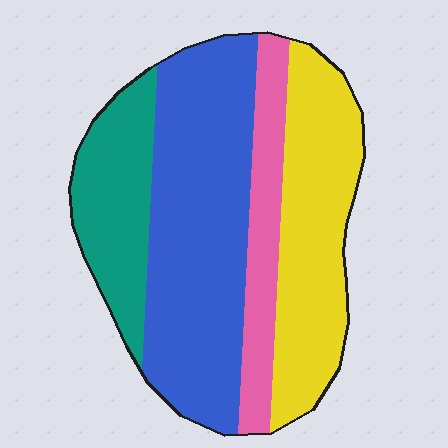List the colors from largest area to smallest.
From largest to smallest: blue, yellow, teal, pink.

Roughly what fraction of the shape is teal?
Teal takes up about one sixth (1/6) of the shape.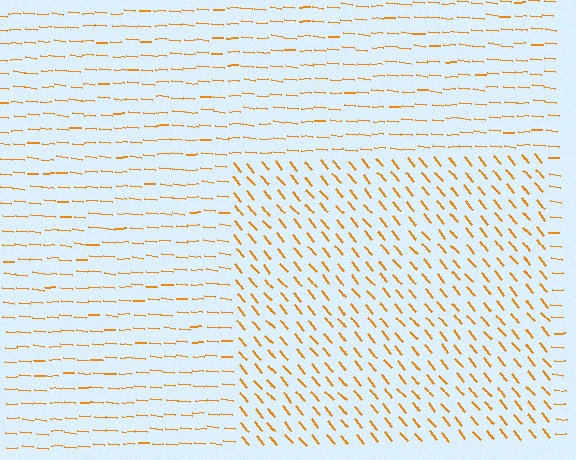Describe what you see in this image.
The image is filled with small orange line segments. A rectangle region in the image has lines oriented differently from the surrounding lines, creating a visible texture boundary.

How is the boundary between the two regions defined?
The boundary is defined purely by a change in line orientation (approximately 45 degrees difference). All lines are the same color and thickness.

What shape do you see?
I see a rectangle.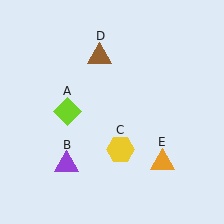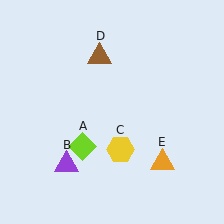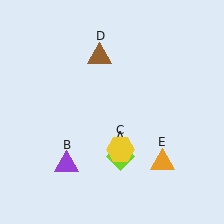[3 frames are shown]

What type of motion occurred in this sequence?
The lime diamond (object A) rotated counterclockwise around the center of the scene.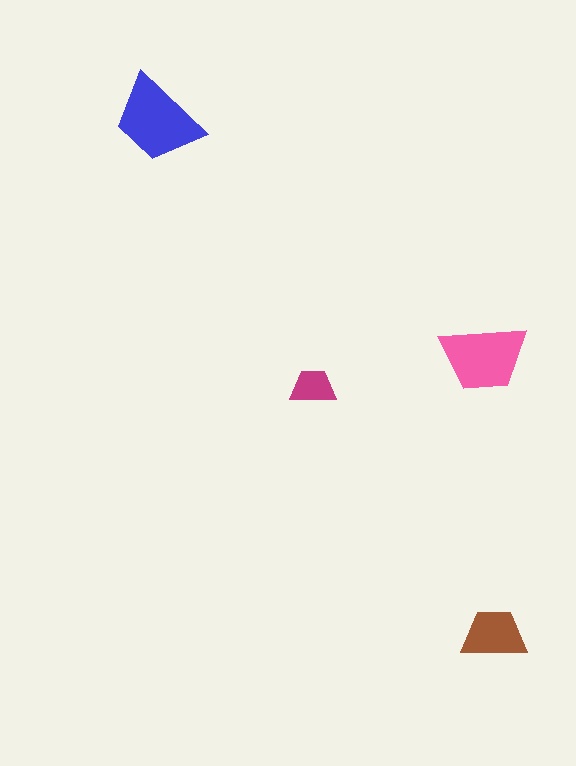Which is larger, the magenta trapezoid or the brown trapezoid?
The brown one.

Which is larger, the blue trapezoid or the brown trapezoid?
The blue one.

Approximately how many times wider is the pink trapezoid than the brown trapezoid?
About 1.5 times wider.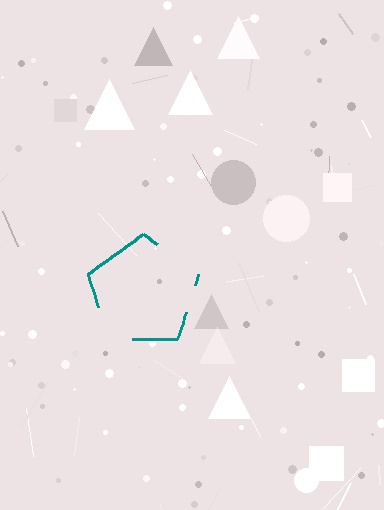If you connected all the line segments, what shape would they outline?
They would outline a pentagon.